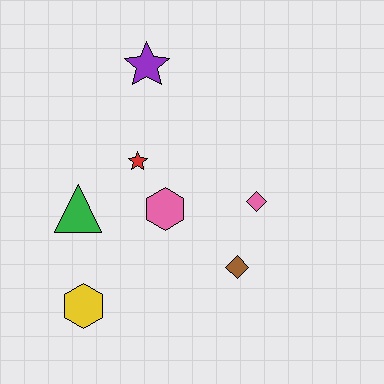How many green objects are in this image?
There is 1 green object.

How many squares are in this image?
There are no squares.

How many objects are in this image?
There are 7 objects.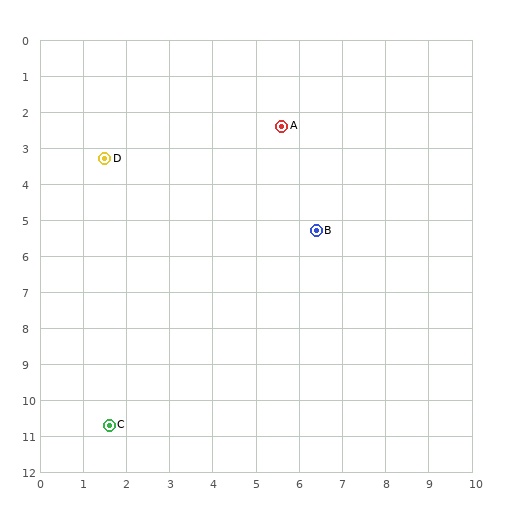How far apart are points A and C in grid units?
Points A and C are about 9.2 grid units apart.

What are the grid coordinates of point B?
Point B is at approximately (6.4, 5.3).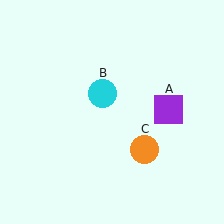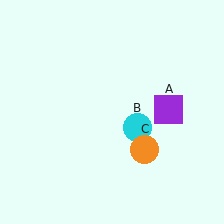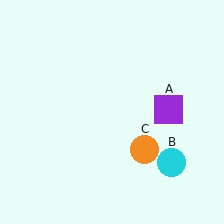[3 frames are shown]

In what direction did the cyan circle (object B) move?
The cyan circle (object B) moved down and to the right.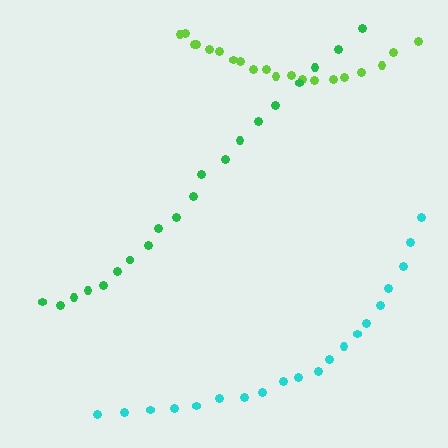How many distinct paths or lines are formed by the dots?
There are 3 distinct paths.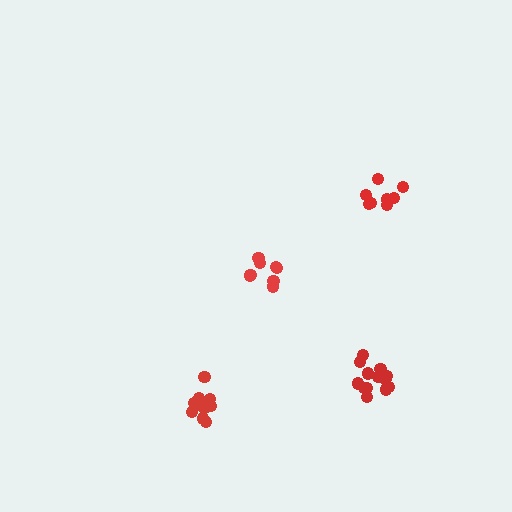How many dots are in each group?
Group 1: 8 dots, Group 2: 13 dots, Group 3: 11 dots, Group 4: 8 dots (40 total).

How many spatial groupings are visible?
There are 4 spatial groupings.